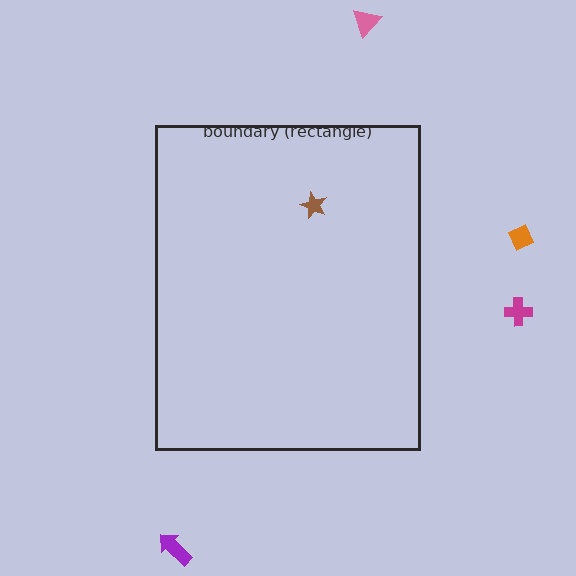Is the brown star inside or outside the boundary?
Inside.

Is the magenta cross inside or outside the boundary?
Outside.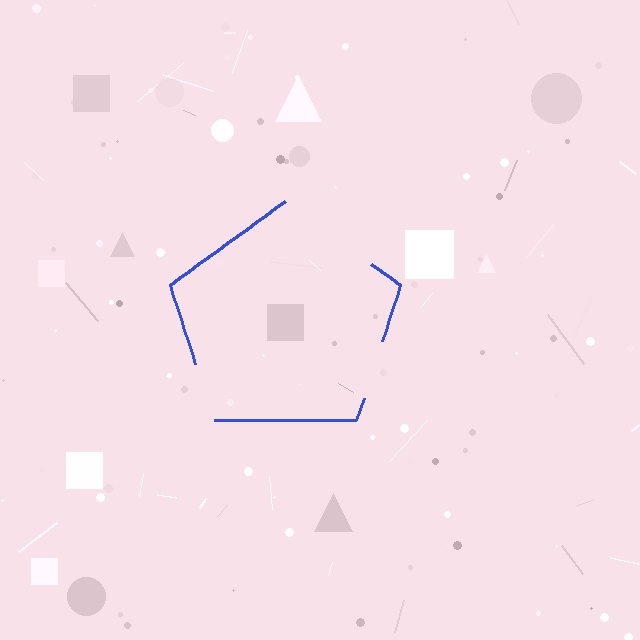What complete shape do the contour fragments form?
The contour fragments form a pentagon.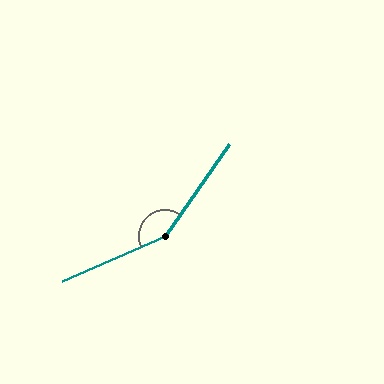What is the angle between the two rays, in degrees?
Approximately 148 degrees.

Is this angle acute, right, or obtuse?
It is obtuse.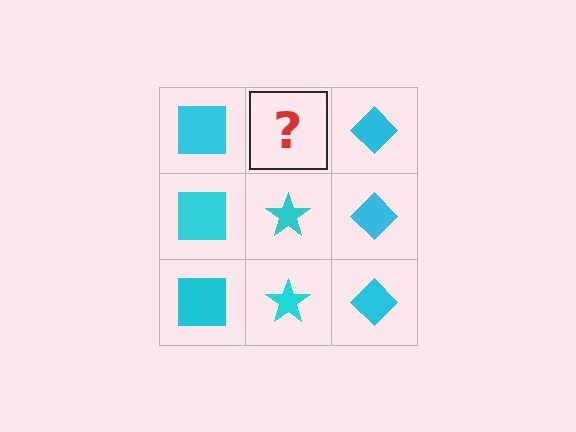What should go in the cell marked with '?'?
The missing cell should contain a cyan star.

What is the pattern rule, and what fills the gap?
The rule is that each column has a consistent shape. The gap should be filled with a cyan star.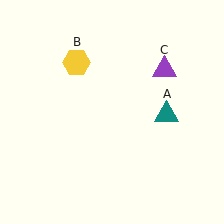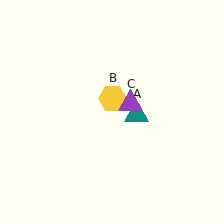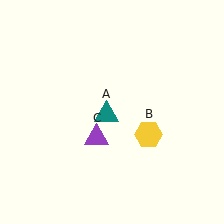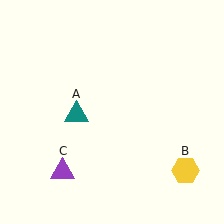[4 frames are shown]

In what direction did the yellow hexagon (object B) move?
The yellow hexagon (object B) moved down and to the right.